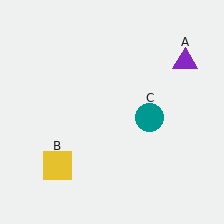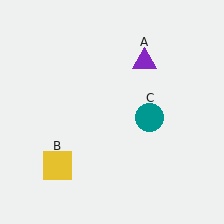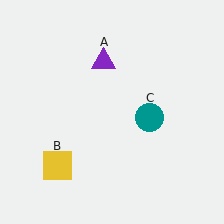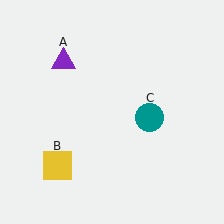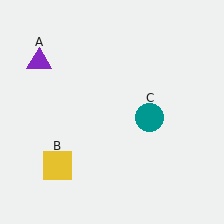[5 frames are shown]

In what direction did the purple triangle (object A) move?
The purple triangle (object A) moved left.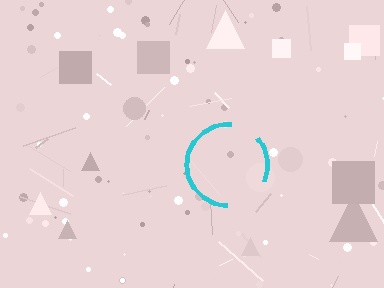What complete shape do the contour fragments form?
The contour fragments form a circle.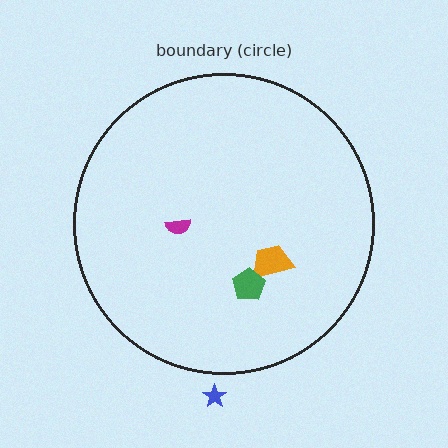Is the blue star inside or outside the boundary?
Outside.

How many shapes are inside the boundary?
3 inside, 1 outside.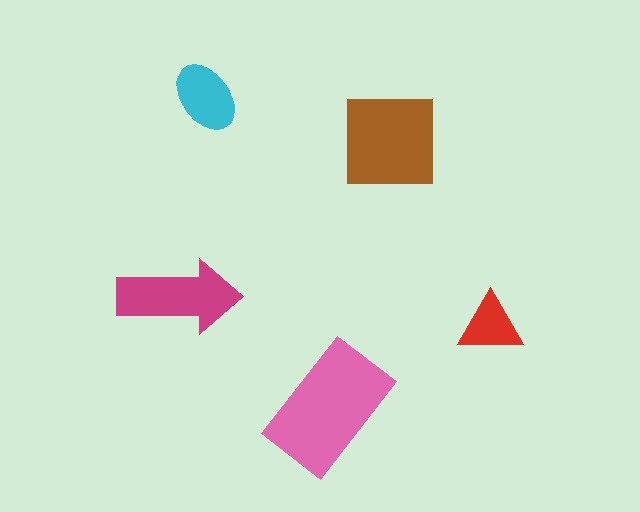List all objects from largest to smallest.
The pink rectangle, the brown square, the magenta arrow, the cyan ellipse, the red triangle.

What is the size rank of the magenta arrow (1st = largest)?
3rd.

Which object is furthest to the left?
The magenta arrow is leftmost.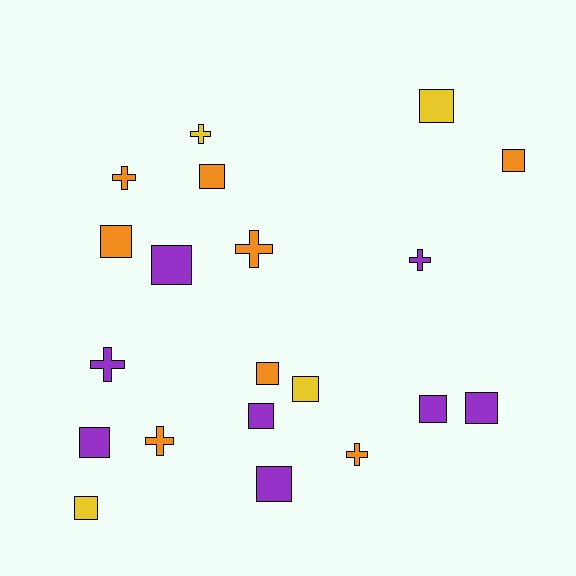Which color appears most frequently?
Purple, with 8 objects.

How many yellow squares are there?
There are 3 yellow squares.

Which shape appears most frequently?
Square, with 13 objects.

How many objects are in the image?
There are 20 objects.